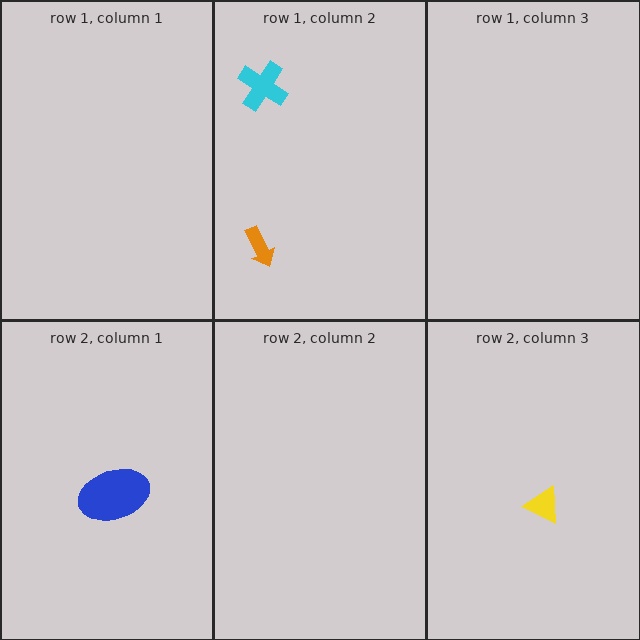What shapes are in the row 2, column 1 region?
The blue ellipse.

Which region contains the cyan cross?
The row 1, column 2 region.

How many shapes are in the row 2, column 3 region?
1.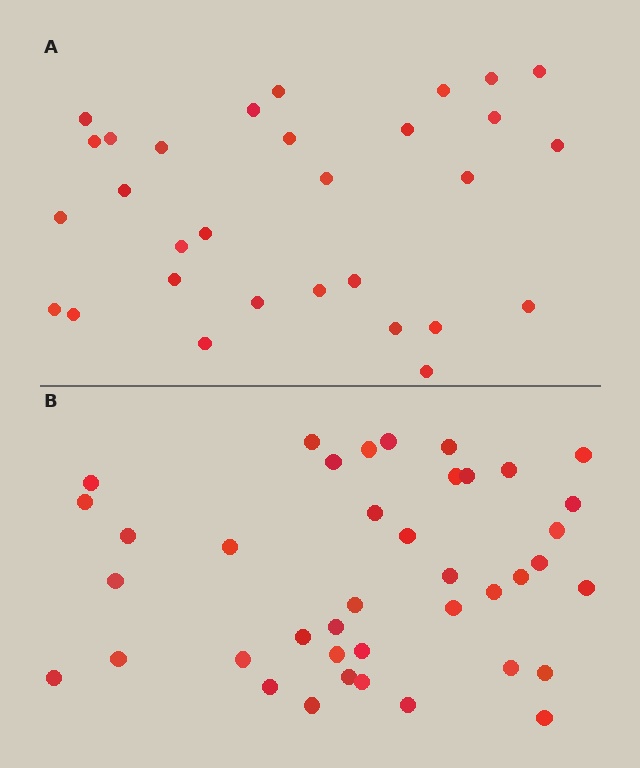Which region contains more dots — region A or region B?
Region B (the bottom region) has more dots.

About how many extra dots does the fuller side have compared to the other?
Region B has roughly 10 or so more dots than region A.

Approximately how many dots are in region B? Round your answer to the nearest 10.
About 40 dots.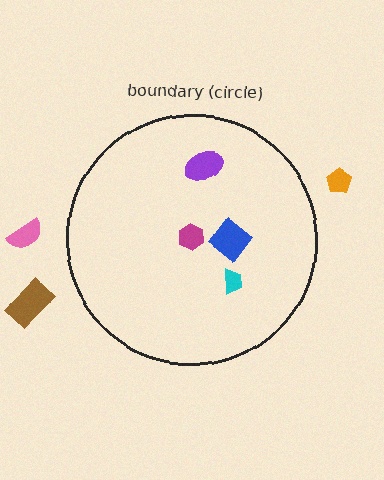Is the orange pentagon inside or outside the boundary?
Outside.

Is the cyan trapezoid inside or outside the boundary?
Inside.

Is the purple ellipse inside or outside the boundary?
Inside.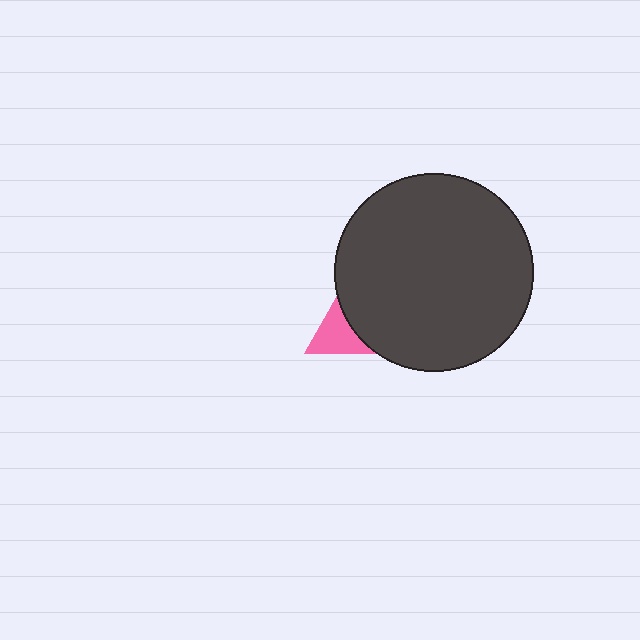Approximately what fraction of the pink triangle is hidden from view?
Roughly 59% of the pink triangle is hidden behind the dark gray circle.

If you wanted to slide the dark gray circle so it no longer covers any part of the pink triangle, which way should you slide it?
Slide it right — that is the most direct way to separate the two shapes.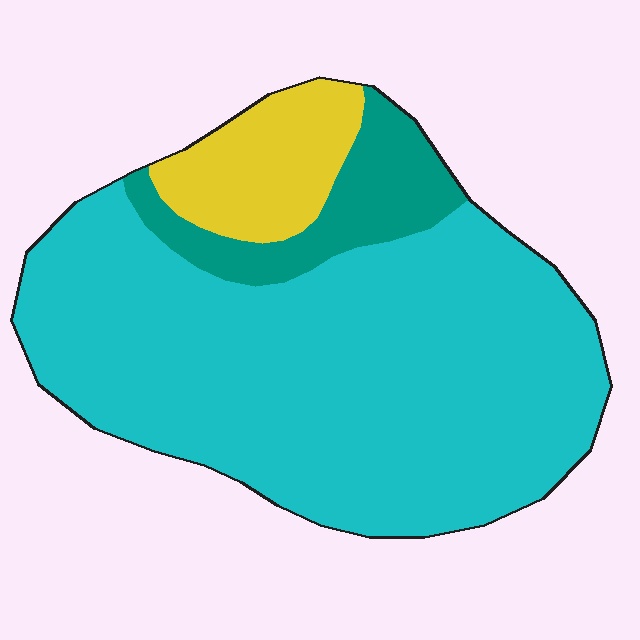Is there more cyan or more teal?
Cyan.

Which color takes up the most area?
Cyan, at roughly 75%.